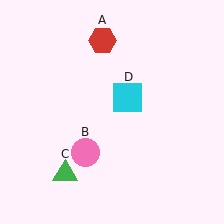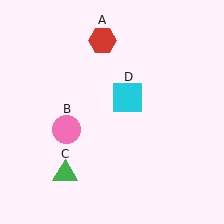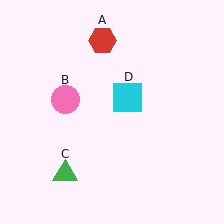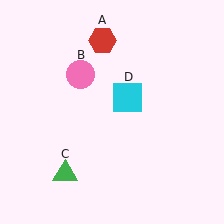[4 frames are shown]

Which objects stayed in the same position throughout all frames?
Red hexagon (object A) and green triangle (object C) and cyan square (object D) remained stationary.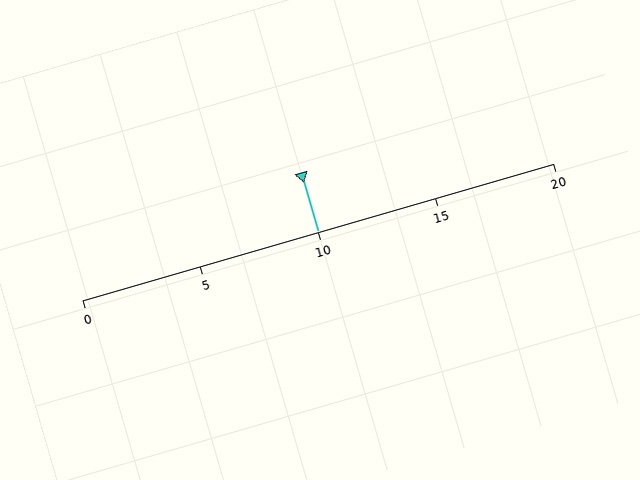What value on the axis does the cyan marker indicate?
The marker indicates approximately 10.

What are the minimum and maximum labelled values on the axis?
The axis runs from 0 to 20.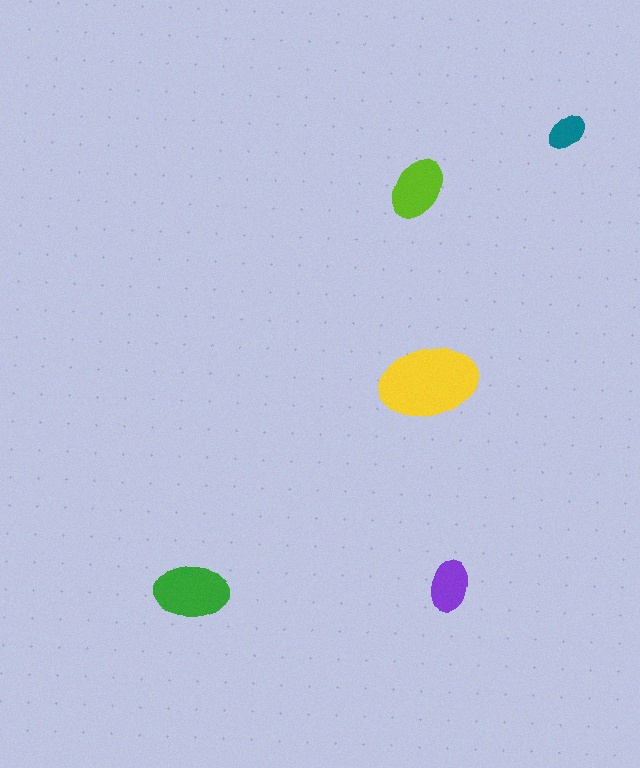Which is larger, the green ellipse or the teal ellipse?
The green one.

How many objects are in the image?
There are 5 objects in the image.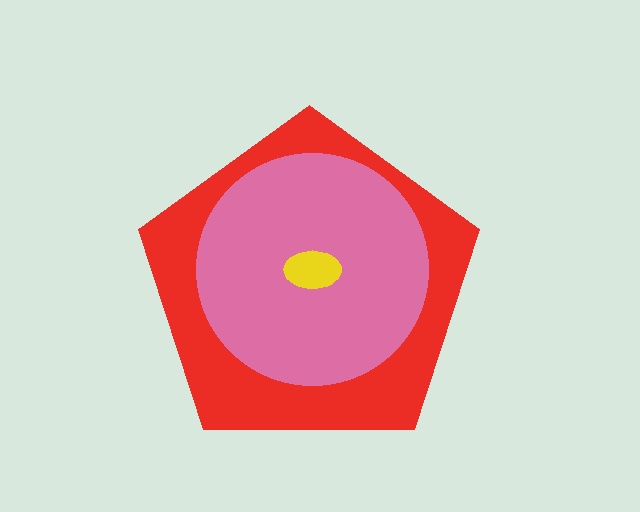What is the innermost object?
The yellow ellipse.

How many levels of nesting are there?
3.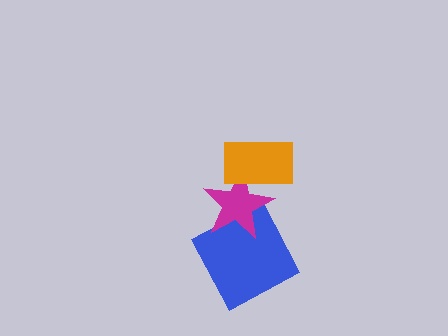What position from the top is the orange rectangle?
The orange rectangle is 1st from the top.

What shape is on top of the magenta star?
The orange rectangle is on top of the magenta star.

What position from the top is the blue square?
The blue square is 3rd from the top.